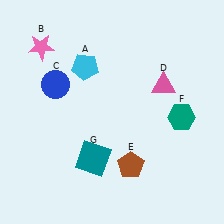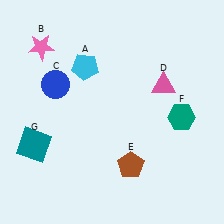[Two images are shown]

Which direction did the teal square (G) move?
The teal square (G) moved left.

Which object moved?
The teal square (G) moved left.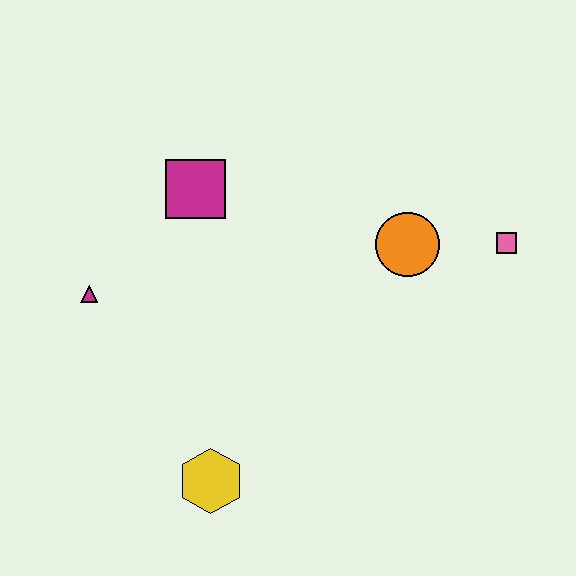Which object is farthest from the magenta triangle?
The pink square is farthest from the magenta triangle.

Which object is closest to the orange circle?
The pink square is closest to the orange circle.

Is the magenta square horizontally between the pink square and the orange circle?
No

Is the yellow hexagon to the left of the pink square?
Yes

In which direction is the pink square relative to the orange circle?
The pink square is to the right of the orange circle.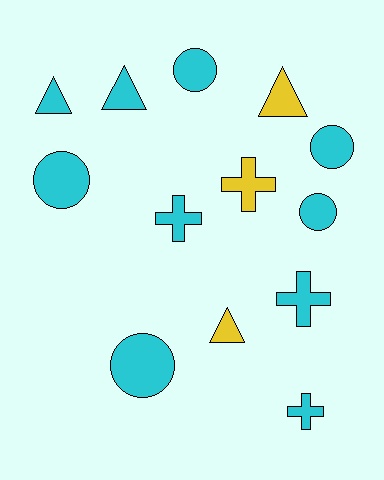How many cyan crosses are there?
There are 3 cyan crosses.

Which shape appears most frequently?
Circle, with 5 objects.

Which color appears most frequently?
Cyan, with 10 objects.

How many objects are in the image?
There are 13 objects.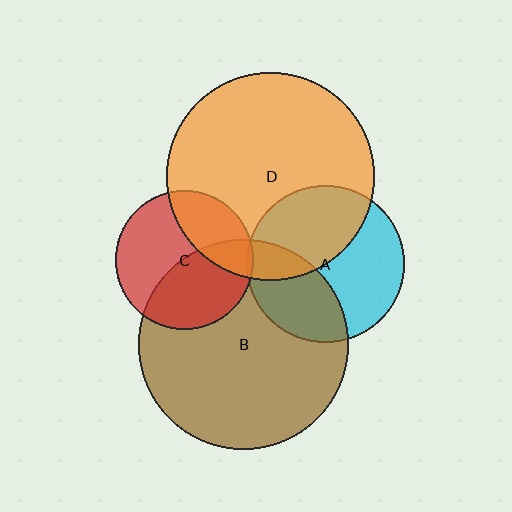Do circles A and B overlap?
Yes.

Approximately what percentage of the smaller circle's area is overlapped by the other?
Approximately 35%.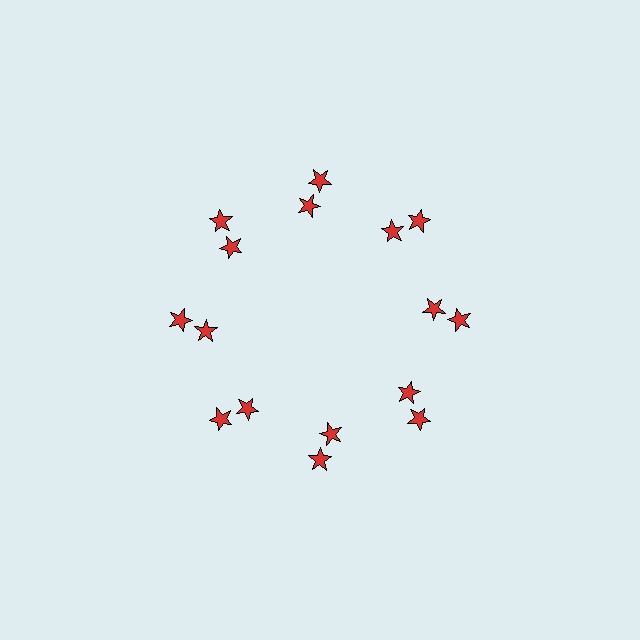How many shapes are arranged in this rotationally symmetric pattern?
There are 16 shapes, arranged in 8 groups of 2.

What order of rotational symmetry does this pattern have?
This pattern has 8-fold rotational symmetry.